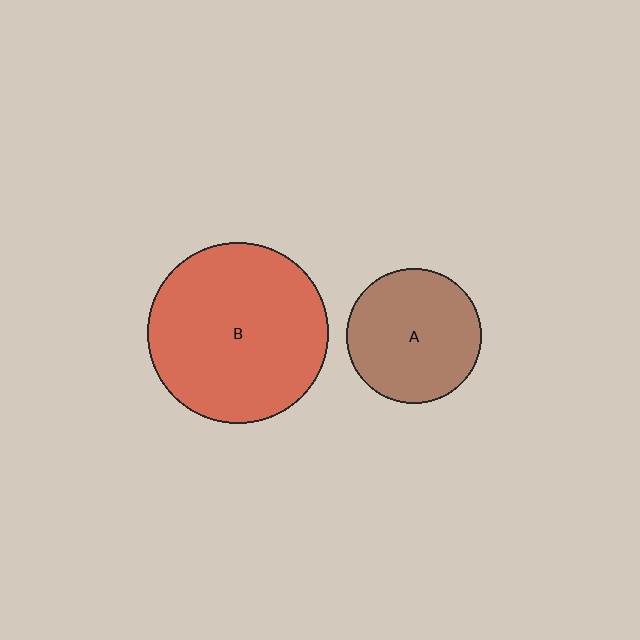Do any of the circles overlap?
No, none of the circles overlap.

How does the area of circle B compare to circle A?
Approximately 1.8 times.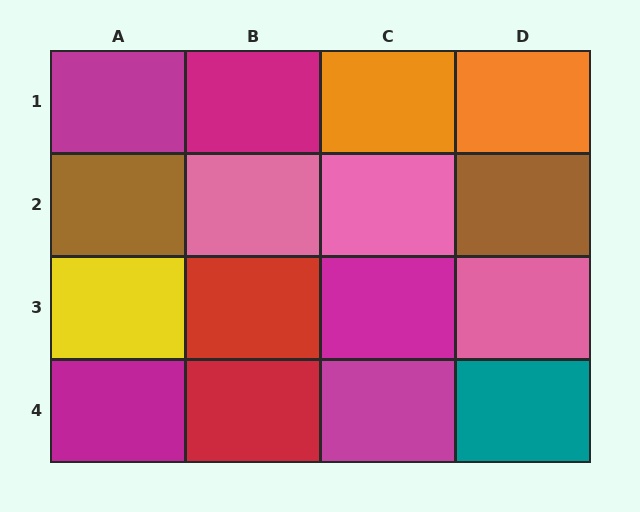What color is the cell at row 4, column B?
Red.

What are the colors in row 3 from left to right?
Yellow, red, magenta, pink.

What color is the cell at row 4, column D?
Teal.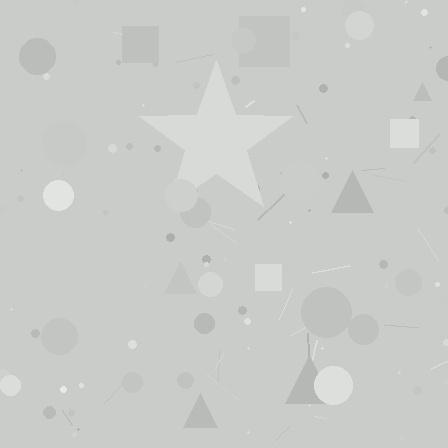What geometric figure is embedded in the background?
A star is embedded in the background.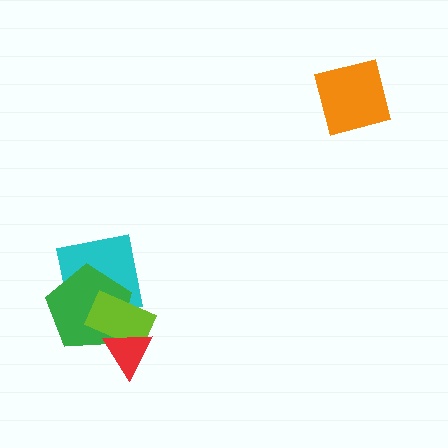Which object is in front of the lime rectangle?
The red triangle is in front of the lime rectangle.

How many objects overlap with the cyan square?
2 objects overlap with the cyan square.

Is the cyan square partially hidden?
Yes, it is partially covered by another shape.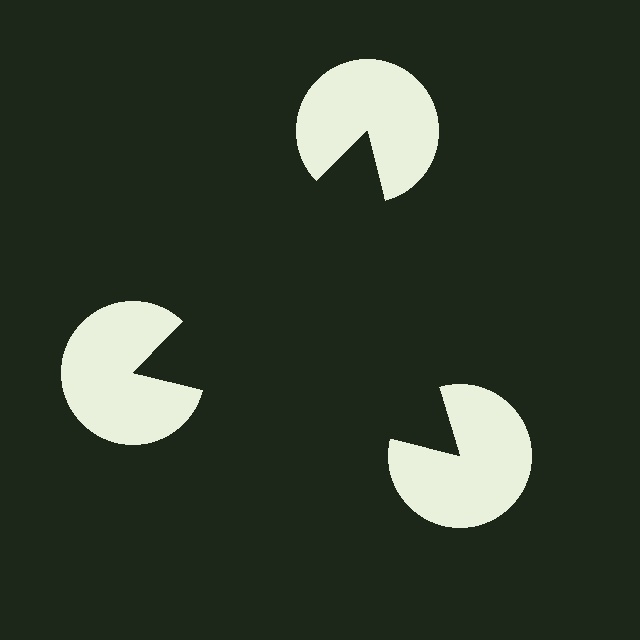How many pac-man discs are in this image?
There are 3 — one at each vertex of the illusory triangle.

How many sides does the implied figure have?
3 sides.